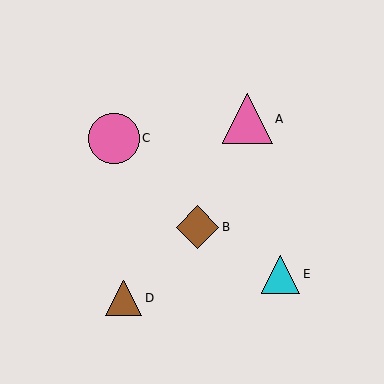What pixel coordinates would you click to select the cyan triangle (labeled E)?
Click at (281, 274) to select the cyan triangle E.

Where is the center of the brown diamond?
The center of the brown diamond is at (197, 227).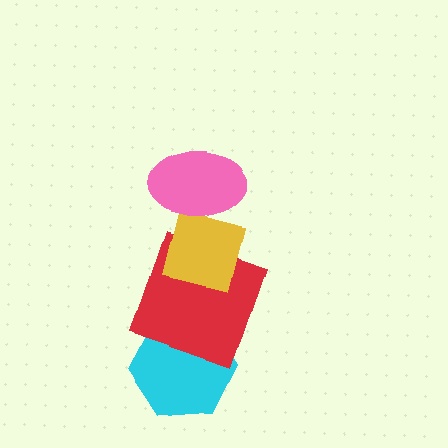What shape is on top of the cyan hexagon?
The red square is on top of the cyan hexagon.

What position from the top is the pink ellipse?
The pink ellipse is 1st from the top.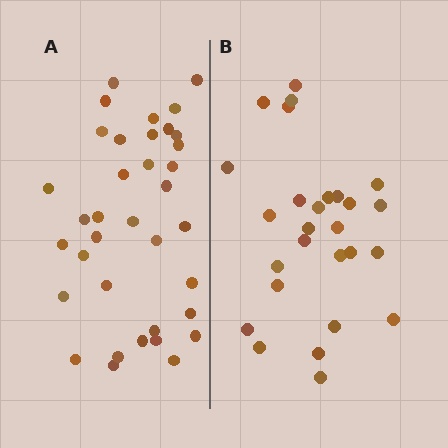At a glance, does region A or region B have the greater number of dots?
Region A (the left region) has more dots.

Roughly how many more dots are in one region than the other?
Region A has roughly 8 or so more dots than region B.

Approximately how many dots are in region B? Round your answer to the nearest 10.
About 30 dots. (The exact count is 27, which rounds to 30.)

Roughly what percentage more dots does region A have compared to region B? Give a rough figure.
About 35% more.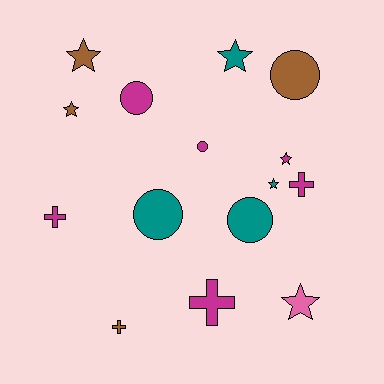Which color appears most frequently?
Magenta, with 6 objects.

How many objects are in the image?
There are 15 objects.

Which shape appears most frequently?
Star, with 6 objects.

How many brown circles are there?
There is 1 brown circle.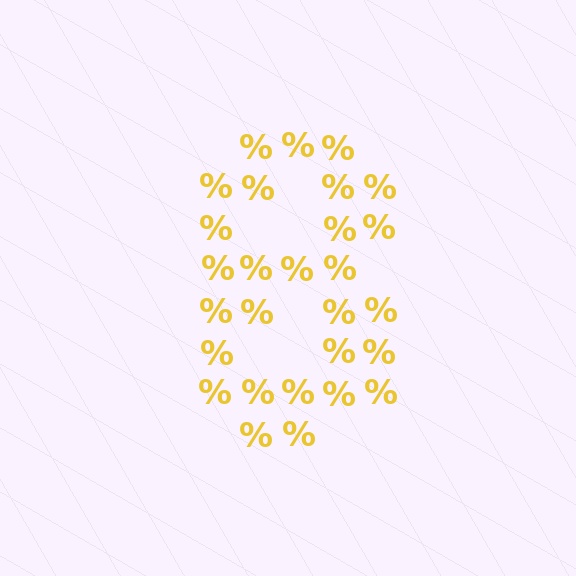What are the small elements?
The small elements are percent signs.